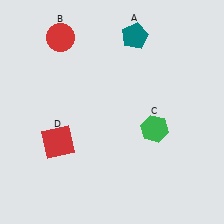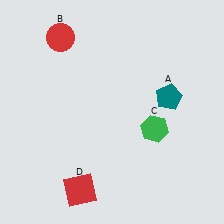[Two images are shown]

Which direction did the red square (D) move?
The red square (D) moved down.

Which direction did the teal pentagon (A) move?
The teal pentagon (A) moved down.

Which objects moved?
The objects that moved are: the teal pentagon (A), the red square (D).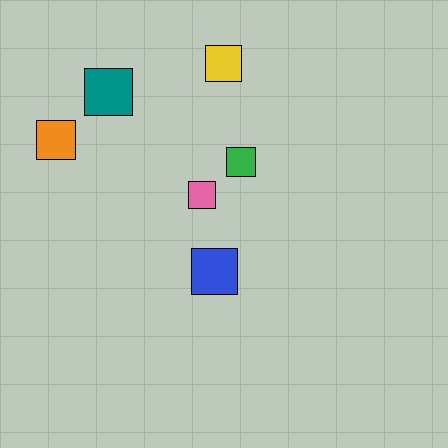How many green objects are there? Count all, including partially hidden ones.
There is 1 green object.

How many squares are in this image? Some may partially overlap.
There are 6 squares.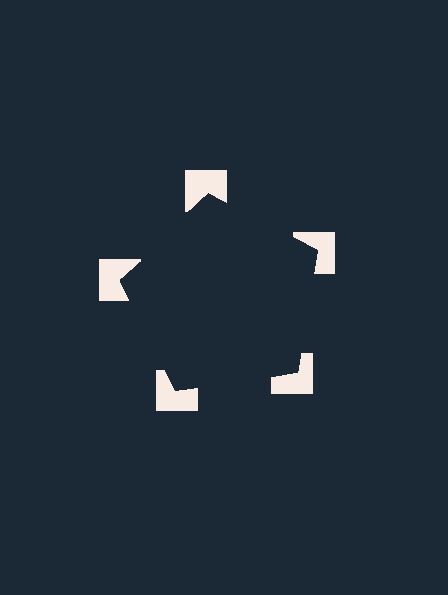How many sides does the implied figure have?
5 sides.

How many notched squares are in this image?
There are 5 — one at each vertex of the illusory pentagon.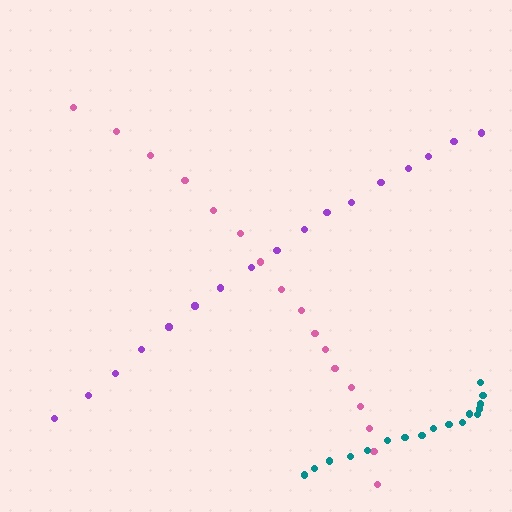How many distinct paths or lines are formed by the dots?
There are 3 distinct paths.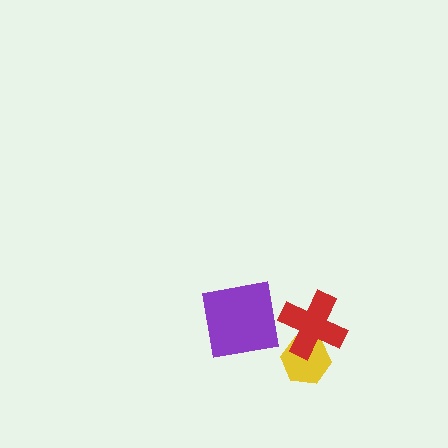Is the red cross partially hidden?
No, no other shape covers it.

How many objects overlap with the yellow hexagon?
1 object overlaps with the yellow hexagon.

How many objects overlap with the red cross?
1 object overlaps with the red cross.